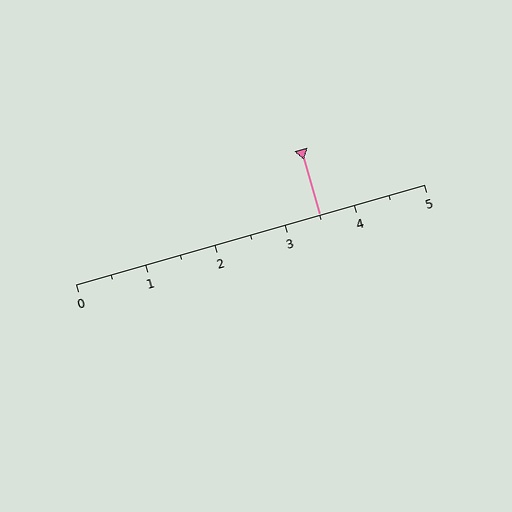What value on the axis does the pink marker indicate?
The marker indicates approximately 3.5.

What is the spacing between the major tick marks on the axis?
The major ticks are spaced 1 apart.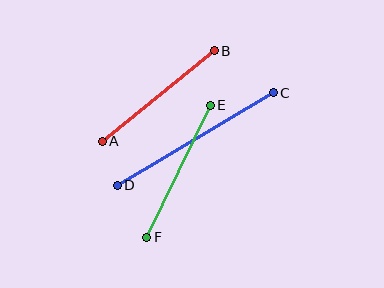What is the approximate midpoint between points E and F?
The midpoint is at approximately (178, 171) pixels.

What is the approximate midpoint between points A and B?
The midpoint is at approximately (158, 96) pixels.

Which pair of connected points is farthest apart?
Points C and D are farthest apart.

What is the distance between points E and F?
The distance is approximately 147 pixels.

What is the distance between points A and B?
The distance is approximately 144 pixels.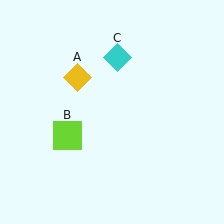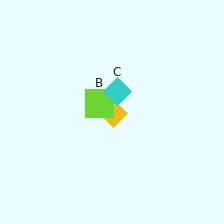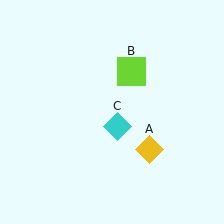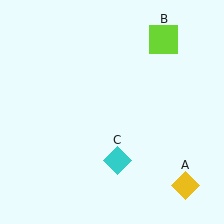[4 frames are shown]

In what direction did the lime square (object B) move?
The lime square (object B) moved up and to the right.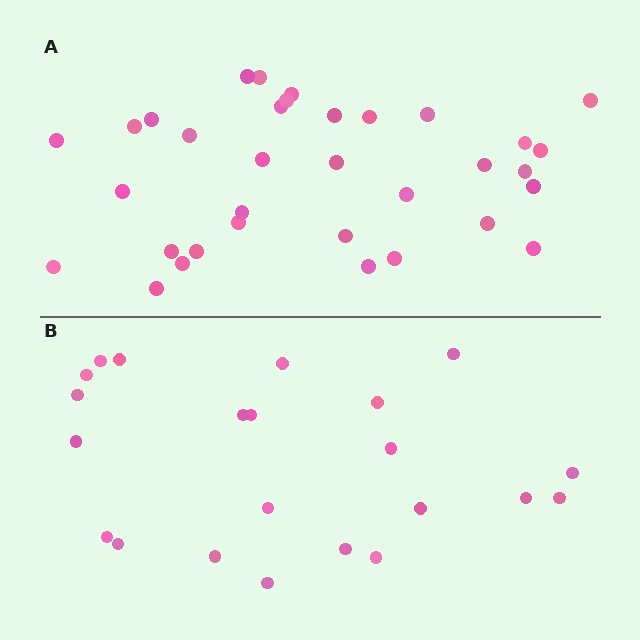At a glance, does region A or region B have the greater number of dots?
Region A (the top region) has more dots.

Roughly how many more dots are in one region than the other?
Region A has roughly 12 or so more dots than region B.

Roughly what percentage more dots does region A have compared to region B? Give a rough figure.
About 55% more.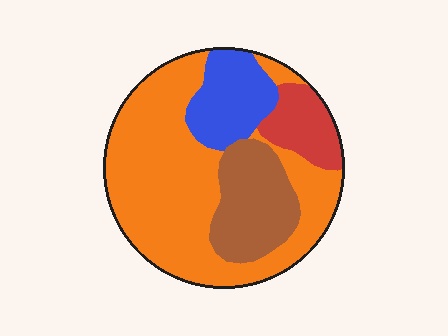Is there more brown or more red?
Brown.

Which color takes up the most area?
Orange, at roughly 55%.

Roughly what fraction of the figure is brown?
Brown covers about 20% of the figure.